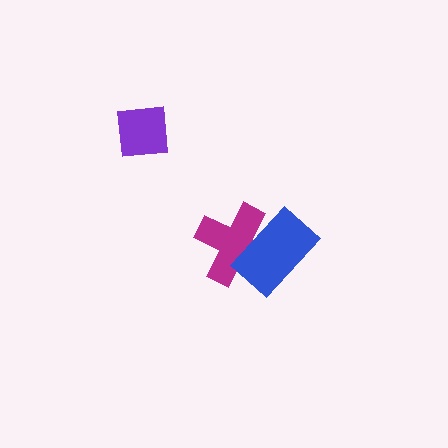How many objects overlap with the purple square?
0 objects overlap with the purple square.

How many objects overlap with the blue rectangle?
1 object overlaps with the blue rectangle.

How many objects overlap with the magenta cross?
1 object overlaps with the magenta cross.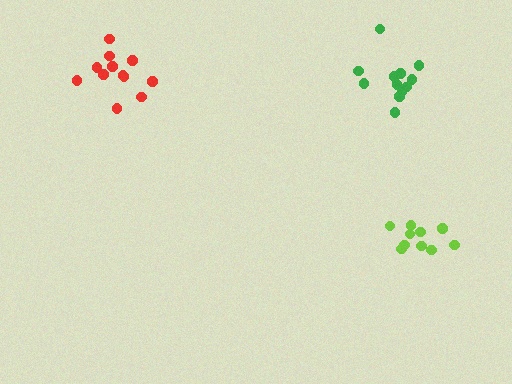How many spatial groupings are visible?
There are 3 spatial groupings.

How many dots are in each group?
Group 1: 12 dots, Group 2: 10 dots, Group 3: 12 dots (34 total).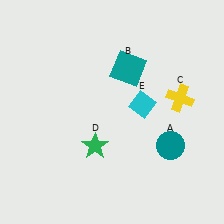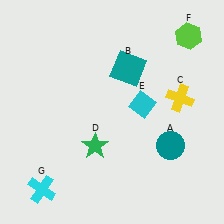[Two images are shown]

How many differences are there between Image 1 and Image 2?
There are 2 differences between the two images.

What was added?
A lime hexagon (F), a cyan cross (G) were added in Image 2.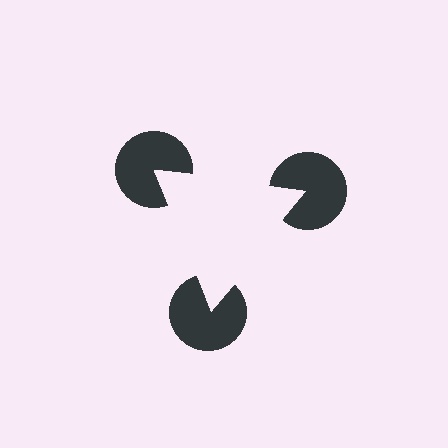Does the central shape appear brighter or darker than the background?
It typically appears slightly brighter than the background, even though no actual brightness change is drawn.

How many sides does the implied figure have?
3 sides.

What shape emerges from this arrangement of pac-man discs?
An illusory triangle — its edges are inferred from the aligned wedge cuts in the pac-man discs, not physically drawn.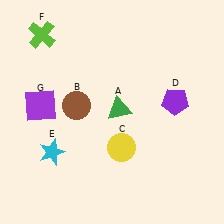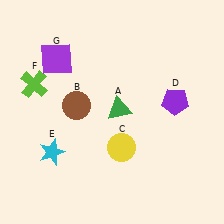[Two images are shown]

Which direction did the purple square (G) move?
The purple square (G) moved up.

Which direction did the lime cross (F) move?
The lime cross (F) moved down.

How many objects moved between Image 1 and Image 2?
2 objects moved between the two images.